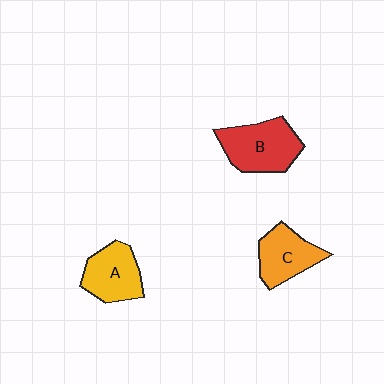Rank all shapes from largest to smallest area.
From largest to smallest: B (red), A (yellow), C (orange).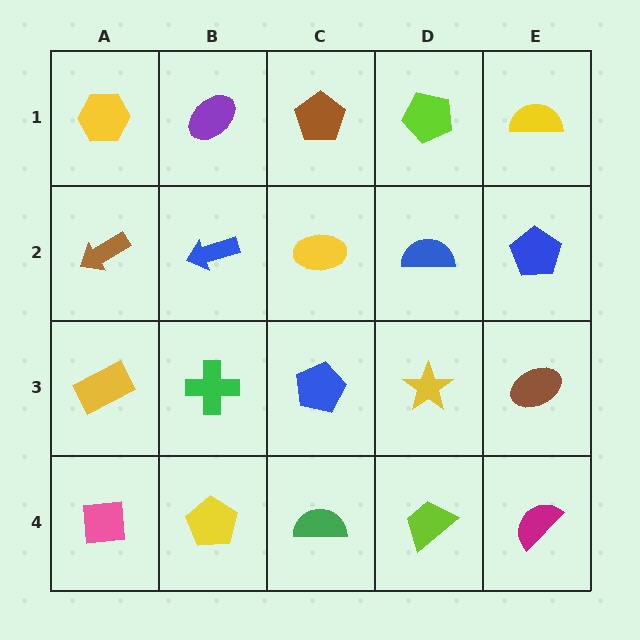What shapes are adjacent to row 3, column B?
A blue arrow (row 2, column B), a yellow pentagon (row 4, column B), a yellow rectangle (row 3, column A), a blue pentagon (row 3, column C).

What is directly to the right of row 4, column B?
A green semicircle.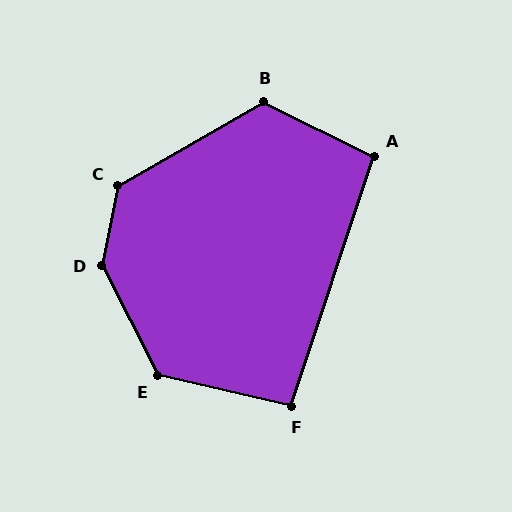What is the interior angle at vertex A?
Approximately 98 degrees (obtuse).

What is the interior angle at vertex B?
Approximately 124 degrees (obtuse).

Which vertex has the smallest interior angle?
F, at approximately 95 degrees.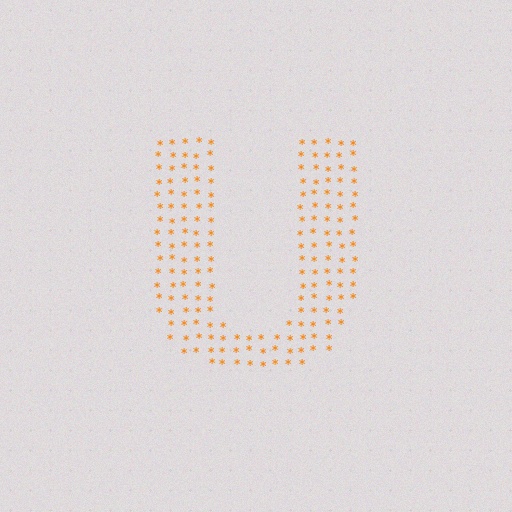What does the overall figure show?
The overall figure shows the letter U.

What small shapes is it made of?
It is made of small asterisks.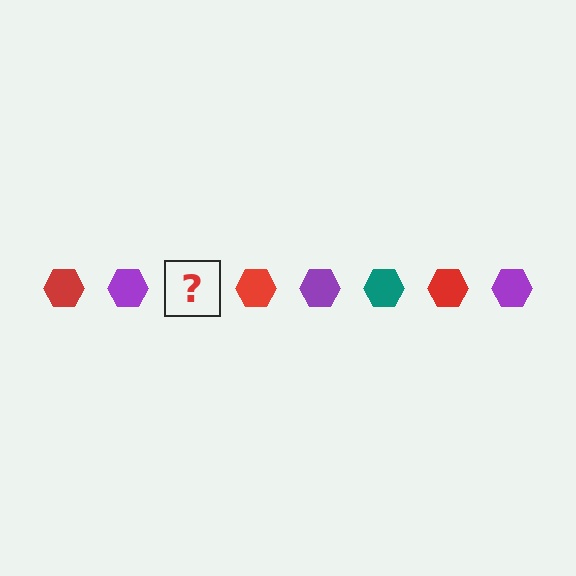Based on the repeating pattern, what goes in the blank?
The blank should be a teal hexagon.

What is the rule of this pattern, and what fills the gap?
The rule is that the pattern cycles through red, purple, teal hexagons. The gap should be filled with a teal hexagon.